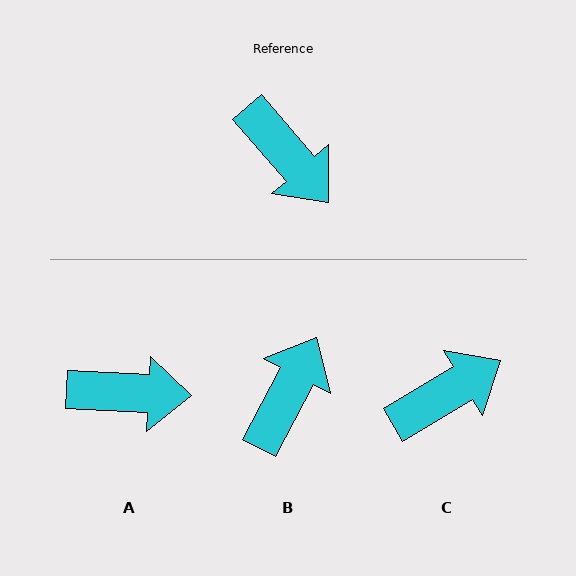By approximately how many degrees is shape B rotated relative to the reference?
Approximately 112 degrees counter-clockwise.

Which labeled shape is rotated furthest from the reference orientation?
B, about 112 degrees away.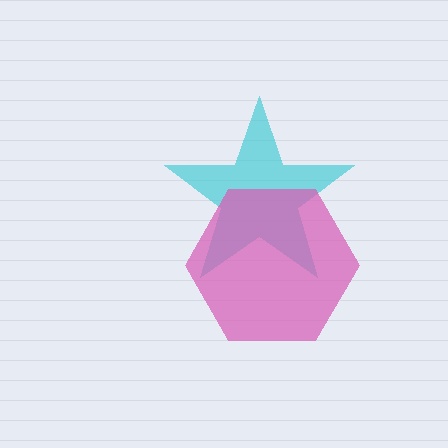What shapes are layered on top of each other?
The layered shapes are: a cyan star, a pink hexagon.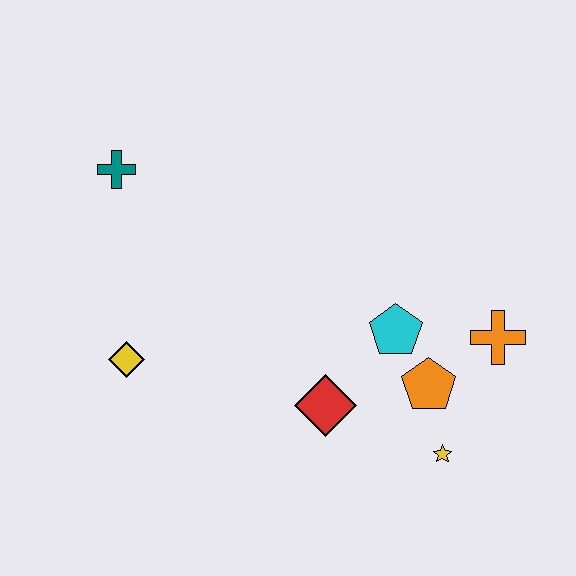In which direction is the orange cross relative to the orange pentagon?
The orange cross is to the right of the orange pentagon.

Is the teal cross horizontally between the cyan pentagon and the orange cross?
No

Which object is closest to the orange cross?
The orange pentagon is closest to the orange cross.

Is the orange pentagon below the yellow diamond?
Yes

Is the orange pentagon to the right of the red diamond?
Yes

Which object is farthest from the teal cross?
The yellow star is farthest from the teal cross.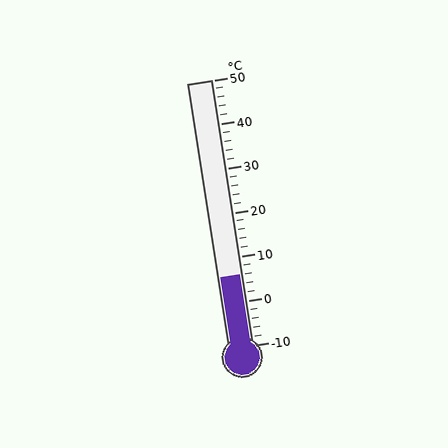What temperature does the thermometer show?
The thermometer shows approximately 6°C.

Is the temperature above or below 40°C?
The temperature is below 40°C.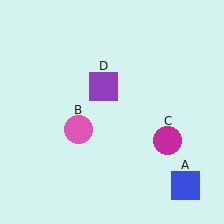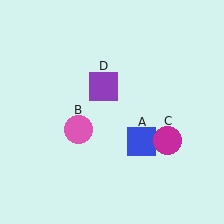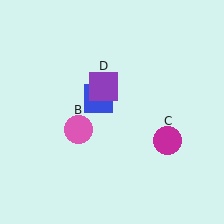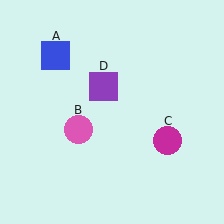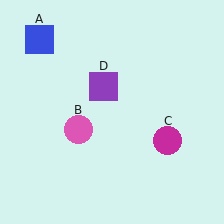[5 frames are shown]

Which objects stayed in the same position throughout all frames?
Pink circle (object B) and magenta circle (object C) and purple square (object D) remained stationary.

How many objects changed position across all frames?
1 object changed position: blue square (object A).